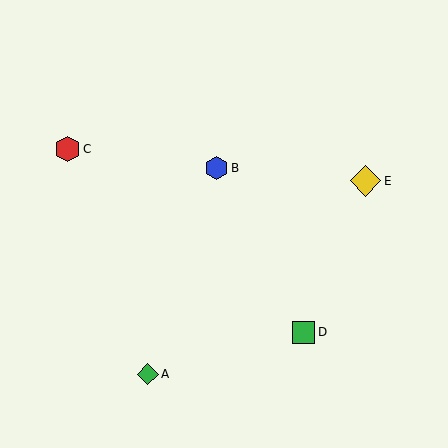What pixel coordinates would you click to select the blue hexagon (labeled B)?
Click at (216, 168) to select the blue hexagon B.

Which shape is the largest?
The yellow diamond (labeled E) is the largest.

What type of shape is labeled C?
Shape C is a red hexagon.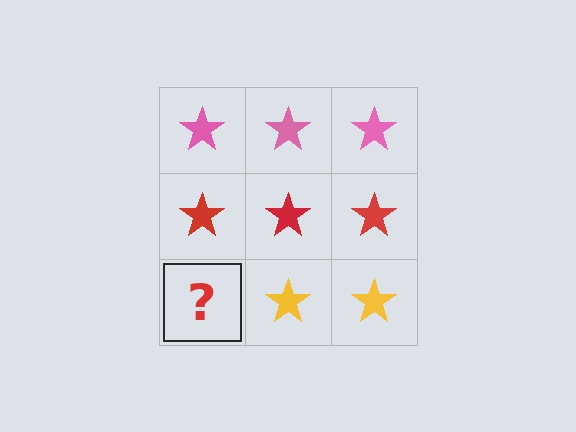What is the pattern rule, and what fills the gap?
The rule is that each row has a consistent color. The gap should be filled with a yellow star.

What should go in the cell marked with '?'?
The missing cell should contain a yellow star.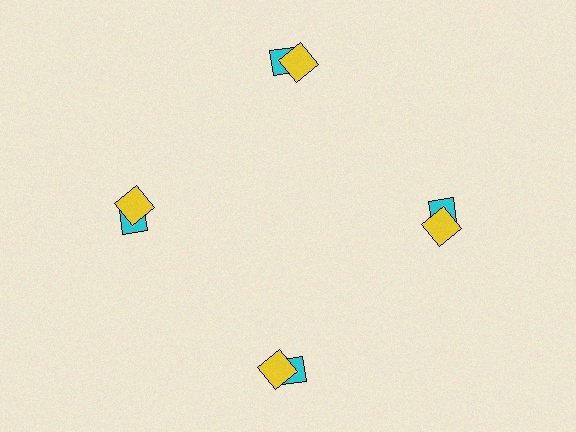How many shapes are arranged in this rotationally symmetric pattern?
There are 8 shapes, arranged in 4 groups of 2.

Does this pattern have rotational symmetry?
Yes, this pattern has 4-fold rotational symmetry. It looks the same after rotating 90 degrees around the center.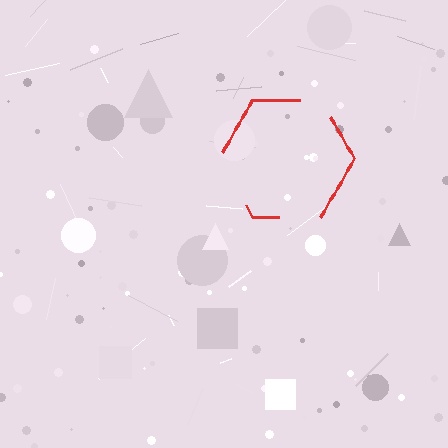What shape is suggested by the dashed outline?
The dashed outline suggests a hexagon.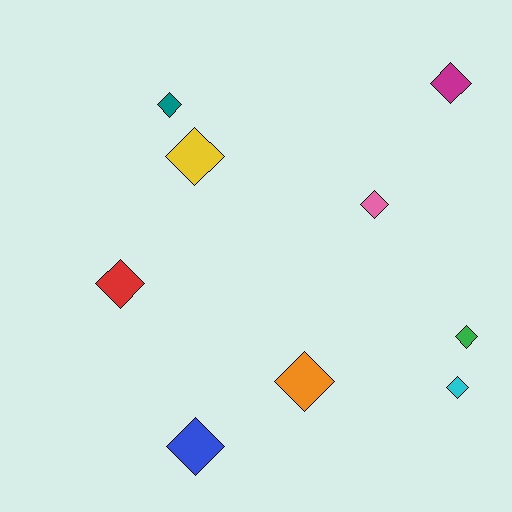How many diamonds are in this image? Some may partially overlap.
There are 9 diamonds.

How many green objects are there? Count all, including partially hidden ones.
There is 1 green object.